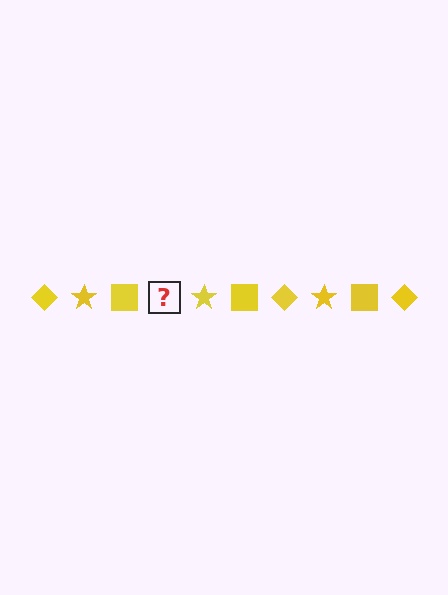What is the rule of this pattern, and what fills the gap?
The rule is that the pattern cycles through diamond, star, square shapes in yellow. The gap should be filled with a yellow diamond.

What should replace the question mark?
The question mark should be replaced with a yellow diamond.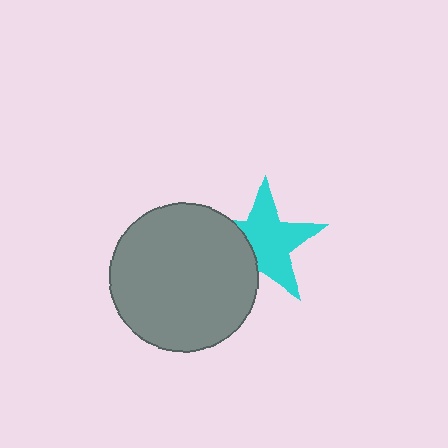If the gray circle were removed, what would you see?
You would see the complete cyan star.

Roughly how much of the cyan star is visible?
Most of it is visible (roughly 68%).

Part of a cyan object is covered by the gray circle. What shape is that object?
It is a star.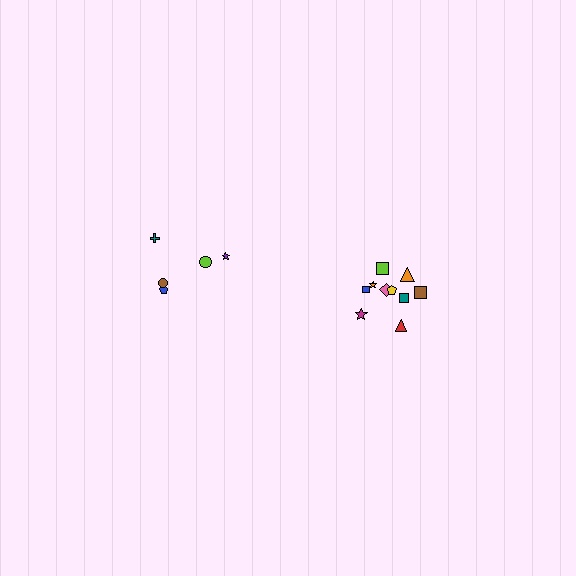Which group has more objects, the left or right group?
The right group.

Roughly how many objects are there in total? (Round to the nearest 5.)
Roughly 15 objects in total.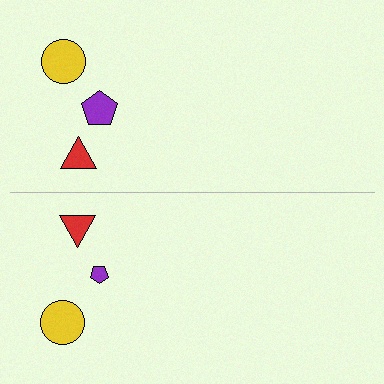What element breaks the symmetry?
The purple pentagon on the bottom side has a different size than its mirror counterpart.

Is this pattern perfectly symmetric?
No, the pattern is not perfectly symmetric. The purple pentagon on the bottom side has a different size than its mirror counterpart.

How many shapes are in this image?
There are 6 shapes in this image.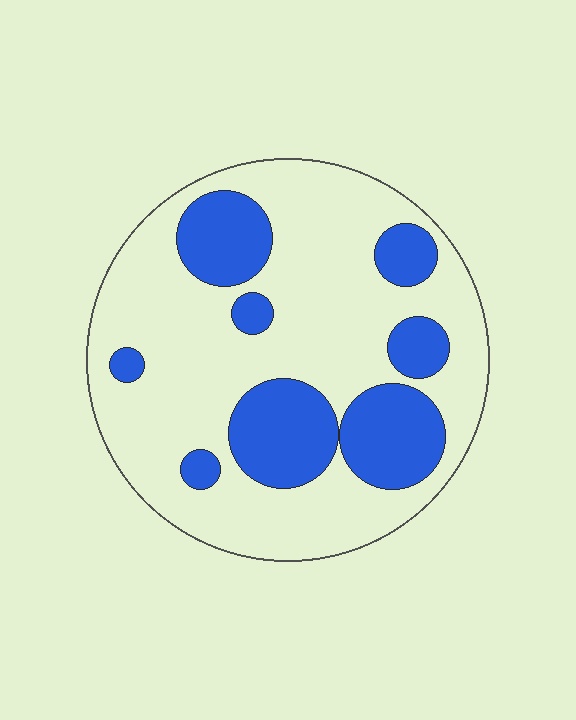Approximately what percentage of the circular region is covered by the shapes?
Approximately 30%.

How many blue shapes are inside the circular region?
8.